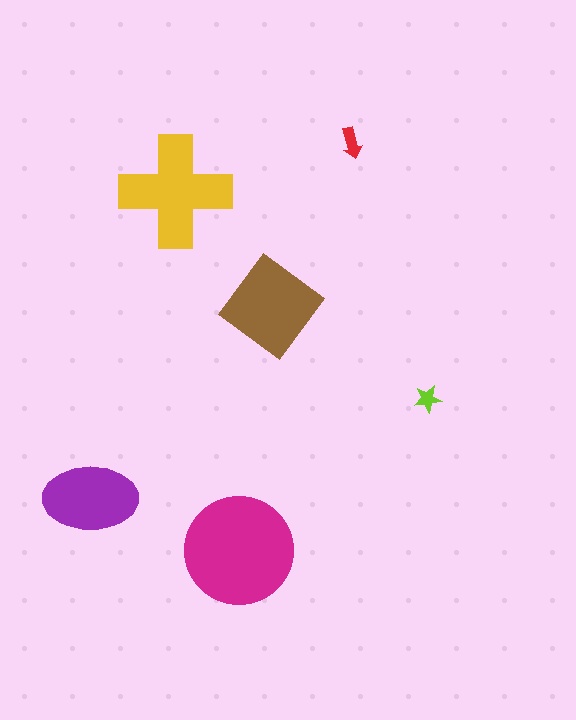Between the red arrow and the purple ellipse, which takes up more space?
The purple ellipse.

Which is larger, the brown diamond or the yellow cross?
The yellow cross.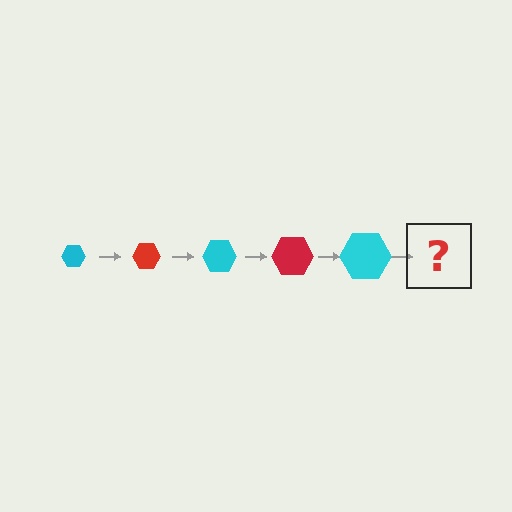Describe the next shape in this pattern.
It should be a red hexagon, larger than the previous one.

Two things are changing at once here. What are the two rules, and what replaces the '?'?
The two rules are that the hexagon grows larger each step and the color cycles through cyan and red. The '?' should be a red hexagon, larger than the previous one.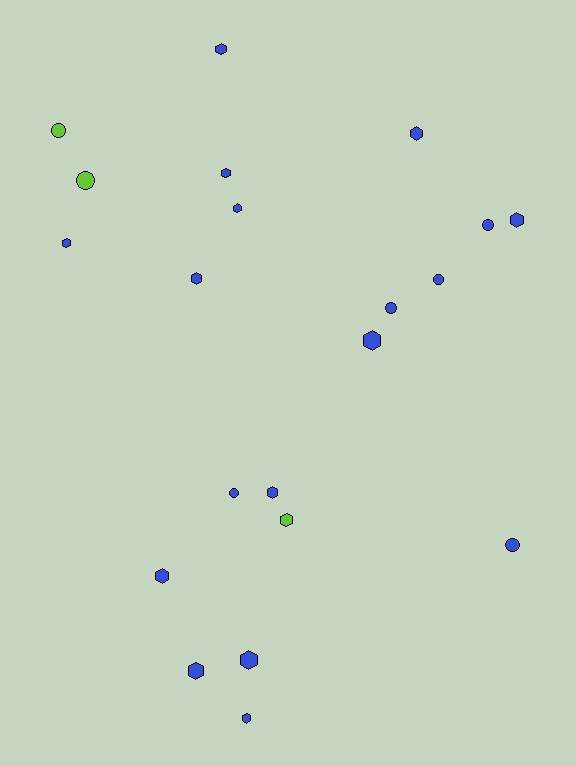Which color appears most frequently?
Blue, with 18 objects.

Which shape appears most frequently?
Hexagon, with 14 objects.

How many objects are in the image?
There are 21 objects.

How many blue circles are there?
There are 5 blue circles.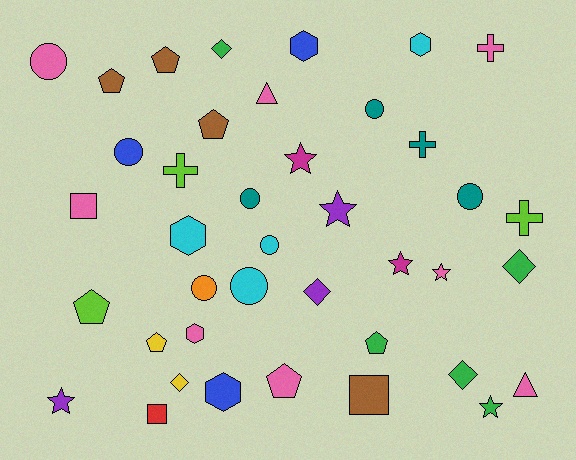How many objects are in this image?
There are 40 objects.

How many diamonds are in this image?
There are 5 diamonds.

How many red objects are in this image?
There is 1 red object.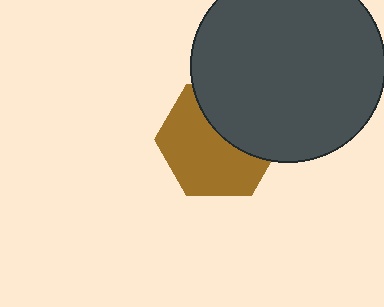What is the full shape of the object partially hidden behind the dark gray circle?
The partially hidden object is a brown hexagon.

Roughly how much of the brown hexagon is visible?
About half of it is visible (roughly 60%).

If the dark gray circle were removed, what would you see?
You would see the complete brown hexagon.